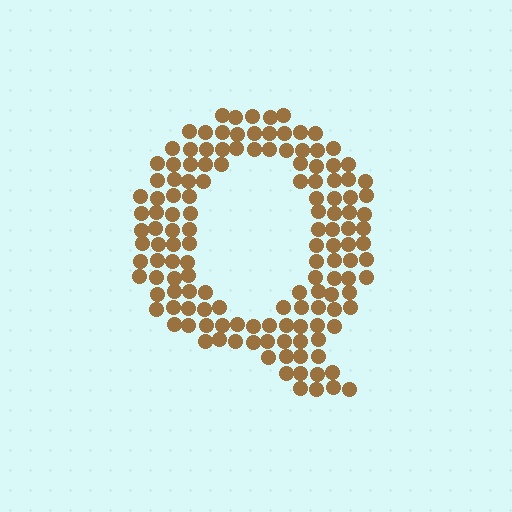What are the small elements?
The small elements are circles.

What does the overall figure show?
The overall figure shows the letter Q.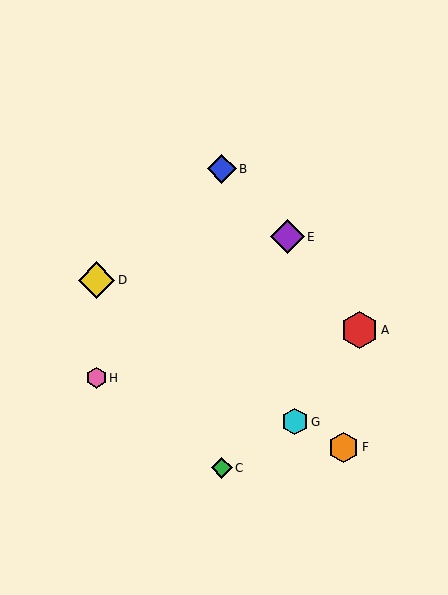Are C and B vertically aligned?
Yes, both are at x≈222.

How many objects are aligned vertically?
2 objects (B, C) are aligned vertically.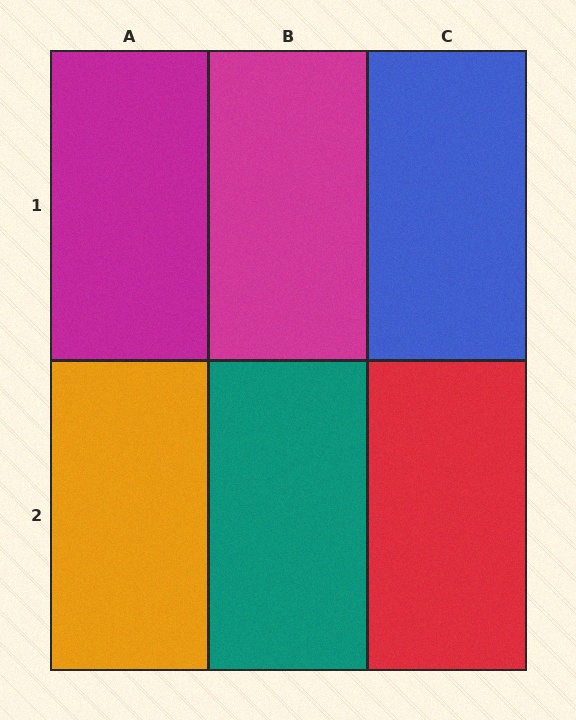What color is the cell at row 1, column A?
Magenta.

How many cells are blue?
1 cell is blue.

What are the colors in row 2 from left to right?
Orange, teal, red.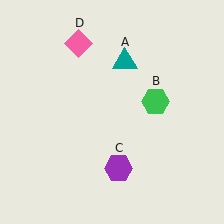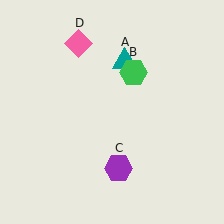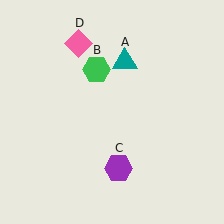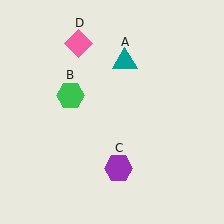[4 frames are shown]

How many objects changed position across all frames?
1 object changed position: green hexagon (object B).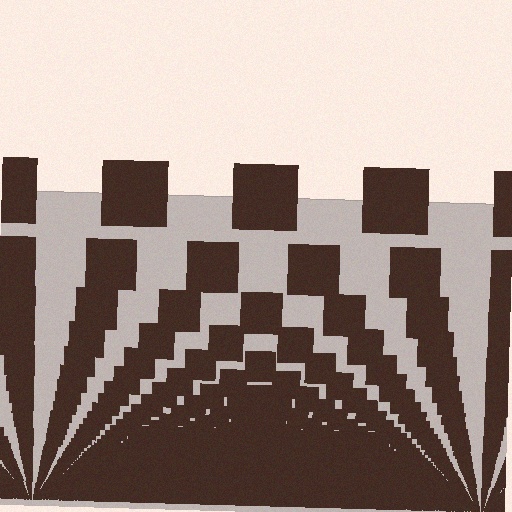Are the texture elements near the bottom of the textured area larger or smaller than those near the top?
Smaller. The gradient is inverted — elements near the bottom are smaller and denser.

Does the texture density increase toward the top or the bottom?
Density increases toward the bottom.